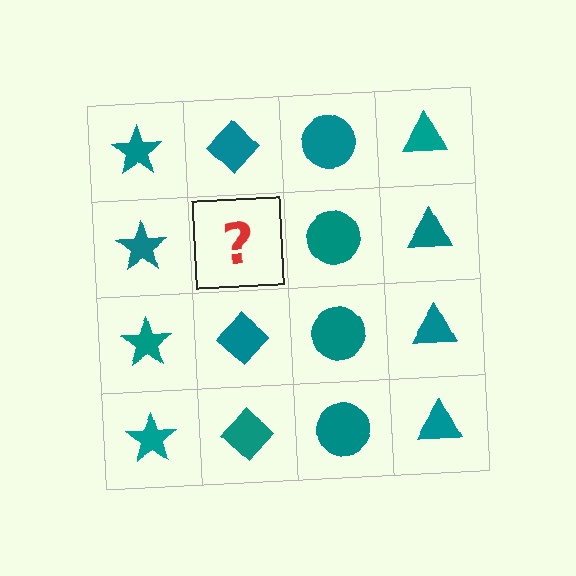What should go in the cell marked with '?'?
The missing cell should contain a teal diamond.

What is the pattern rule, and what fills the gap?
The rule is that each column has a consistent shape. The gap should be filled with a teal diamond.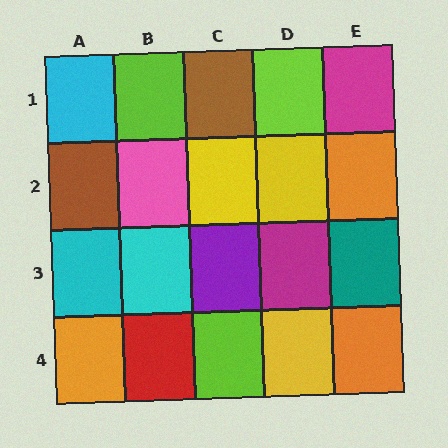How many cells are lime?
3 cells are lime.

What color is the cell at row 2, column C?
Yellow.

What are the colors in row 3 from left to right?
Cyan, cyan, purple, magenta, teal.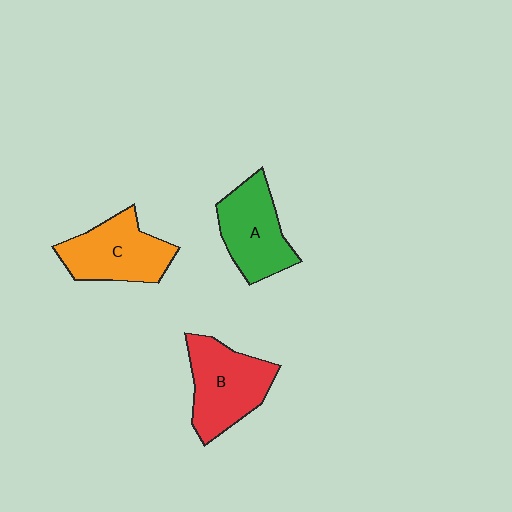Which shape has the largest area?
Shape B (red).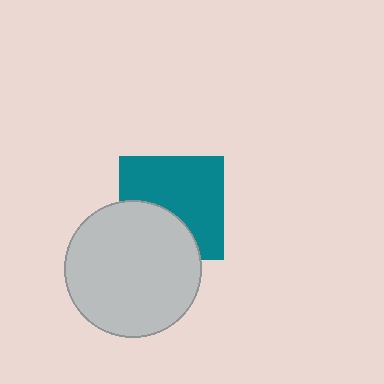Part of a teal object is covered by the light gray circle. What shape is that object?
It is a square.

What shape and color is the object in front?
The object in front is a light gray circle.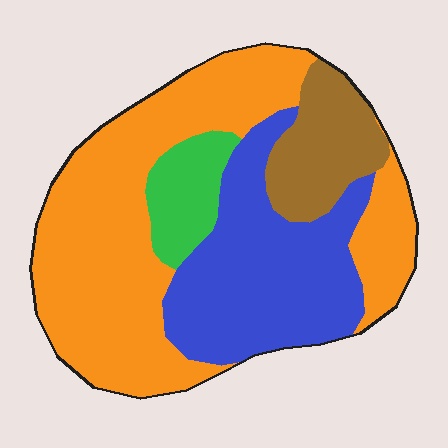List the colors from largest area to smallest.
From largest to smallest: orange, blue, brown, green.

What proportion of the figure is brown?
Brown covers 12% of the figure.